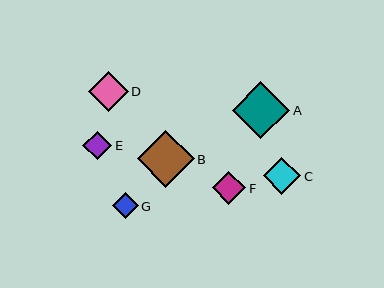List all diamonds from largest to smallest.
From largest to smallest: A, B, D, C, F, E, G.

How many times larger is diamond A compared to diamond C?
Diamond A is approximately 1.5 times the size of diamond C.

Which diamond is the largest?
Diamond A is the largest with a size of approximately 57 pixels.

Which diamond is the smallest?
Diamond G is the smallest with a size of approximately 26 pixels.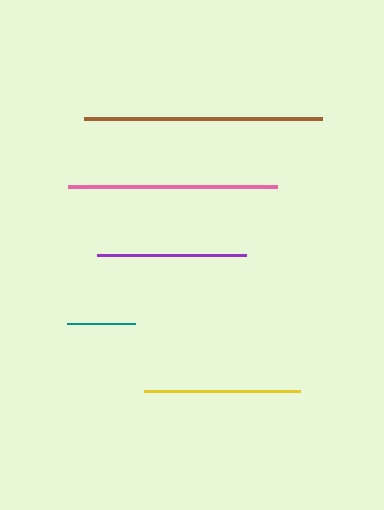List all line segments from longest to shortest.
From longest to shortest: brown, pink, yellow, purple, teal.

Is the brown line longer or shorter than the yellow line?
The brown line is longer than the yellow line.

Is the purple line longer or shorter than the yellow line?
The yellow line is longer than the purple line.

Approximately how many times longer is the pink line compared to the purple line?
The pink line is approximately 1.4 times the length of the purple line.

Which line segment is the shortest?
The teal line is the shortest at approximately 68 pixels.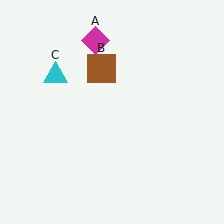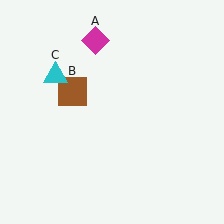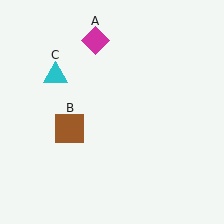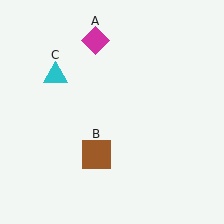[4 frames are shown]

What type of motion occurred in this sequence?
The brown square (object B) rotated counterclockwise around the center of the scene.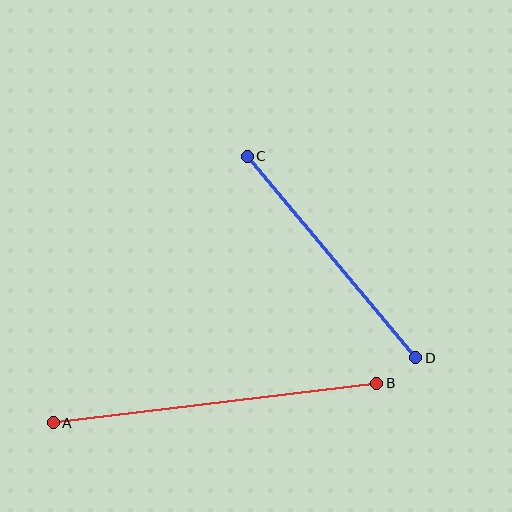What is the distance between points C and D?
The distance is approximately 263 pixels.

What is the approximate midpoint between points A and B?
The midpoint is at approximately (215, 403) pixels.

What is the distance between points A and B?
The distance is approximately 326 pixels.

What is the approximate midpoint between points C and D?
The midpoint is at approximately (332, 257) pixels.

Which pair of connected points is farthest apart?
Points A and B are farthest apart.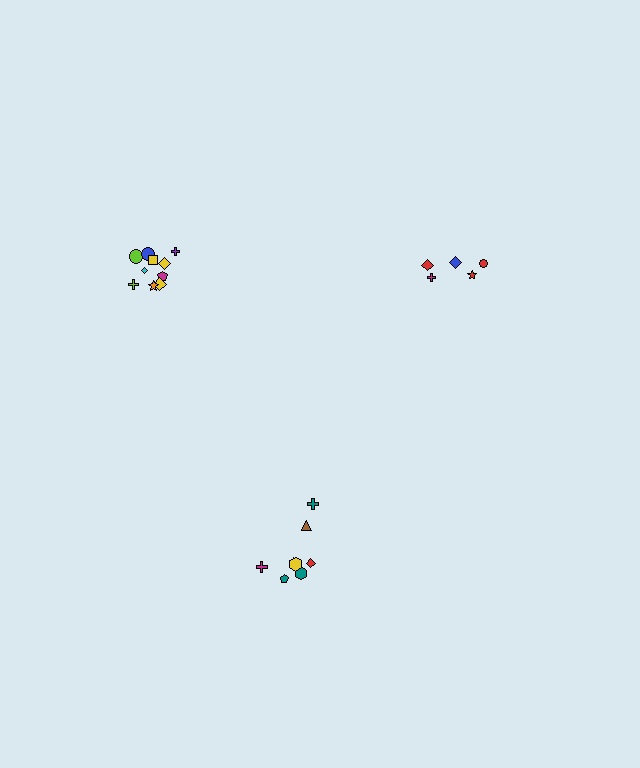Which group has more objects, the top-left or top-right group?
The top-left group.